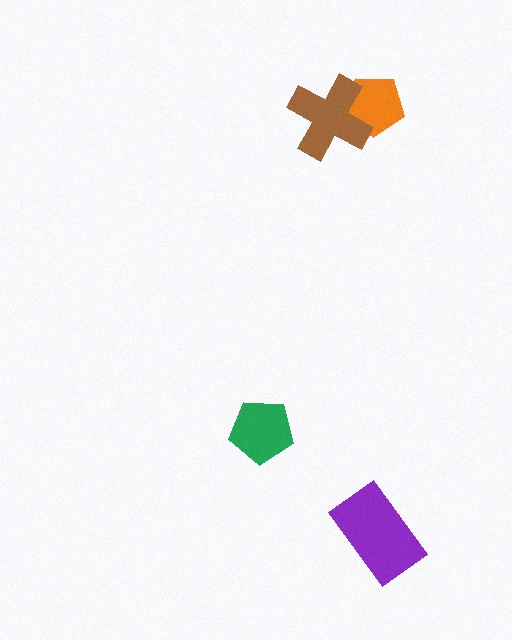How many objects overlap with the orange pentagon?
1 object overlaps with the orange pentagon.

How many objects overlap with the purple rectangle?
0 objects overlap with the purple rectangle.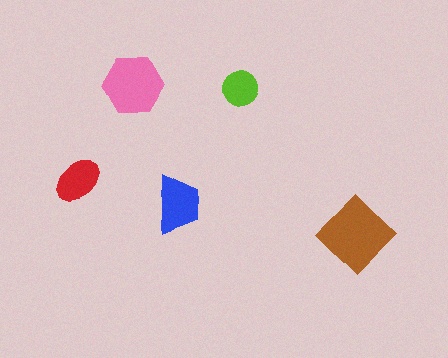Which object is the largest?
The brown diamond.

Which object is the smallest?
The lime circle.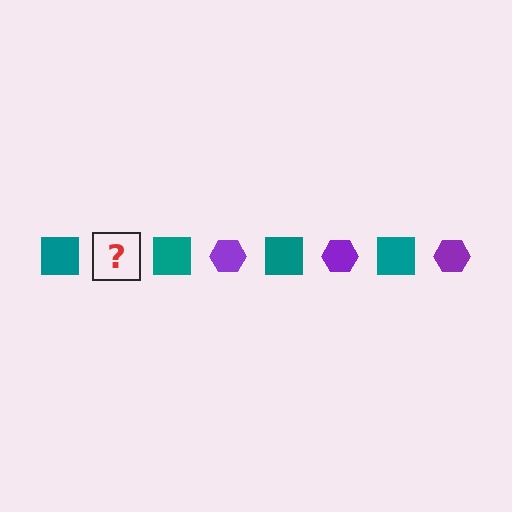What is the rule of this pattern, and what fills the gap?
The rule is that the pattern alternates between teal square and purple hexagon. The gap should be filled with a purple hexagon.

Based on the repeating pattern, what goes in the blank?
The blank should be a purple hexagon.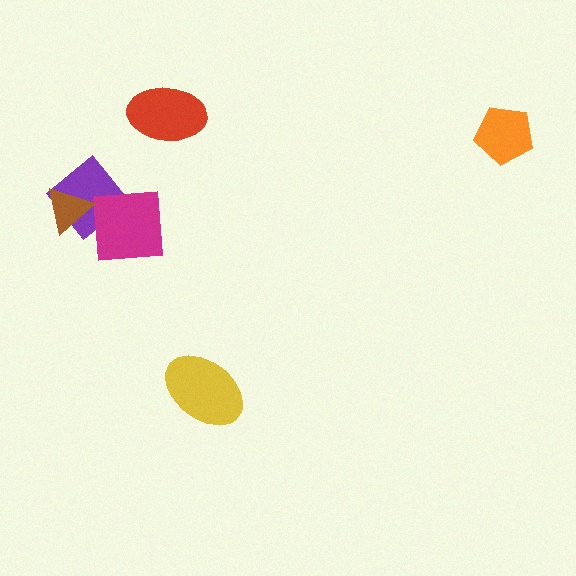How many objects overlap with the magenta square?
2 objects overlap with the magenta square.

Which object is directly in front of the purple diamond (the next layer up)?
The magenta square is directly in front of the purple diamond.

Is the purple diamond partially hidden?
Yes, it is partially covered by another shape.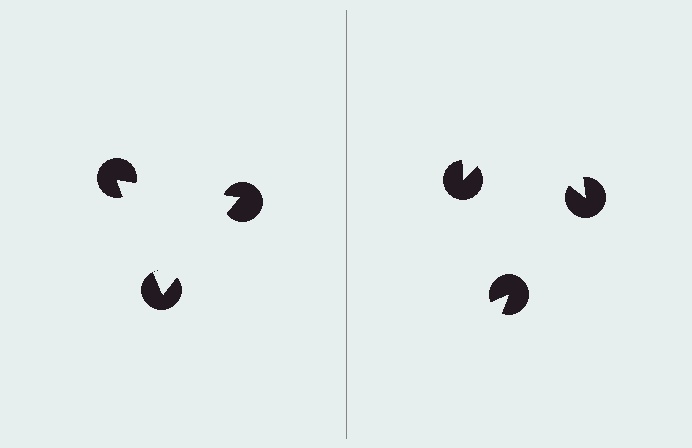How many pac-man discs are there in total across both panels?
6 — 3 on each side.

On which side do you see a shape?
An illusory triangle appears on the left side. On the right side the wedge cuts are rotated, so no coherent shape forms.